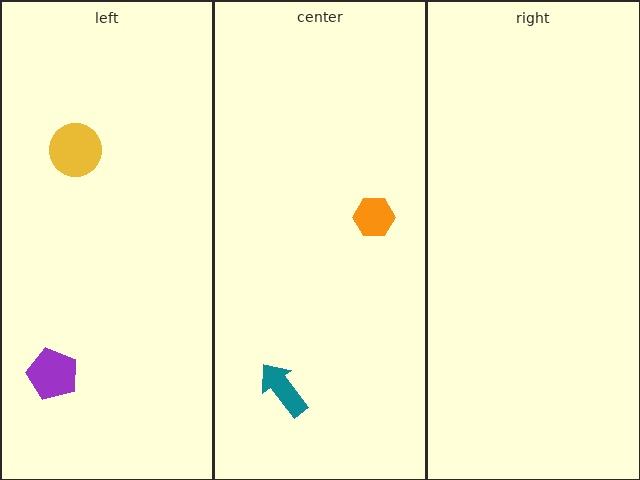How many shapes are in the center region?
2.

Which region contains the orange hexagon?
The center region.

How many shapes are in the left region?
2.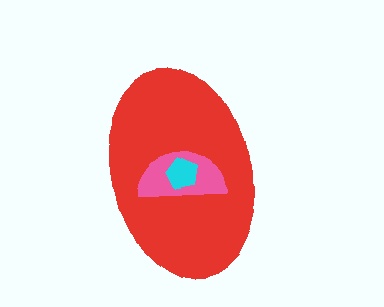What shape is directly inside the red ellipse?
The pink semicircle.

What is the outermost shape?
The red ellipse.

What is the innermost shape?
The cyan pentagon.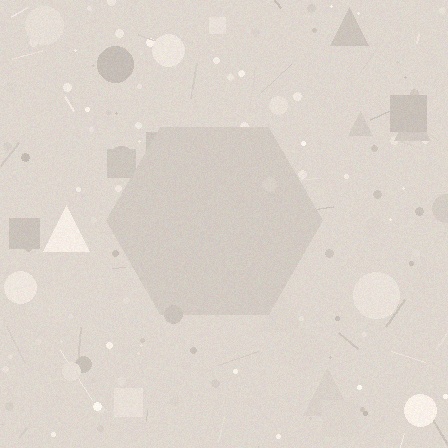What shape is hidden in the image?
A hexagon is hidden in the image.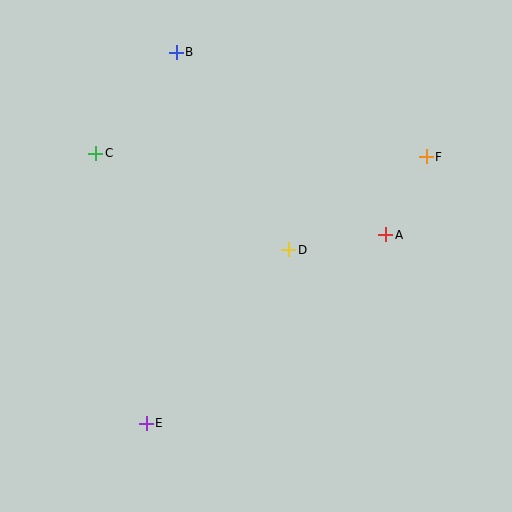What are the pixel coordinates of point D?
Point D is at (289, 250).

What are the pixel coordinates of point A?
Point A is at (386, 235).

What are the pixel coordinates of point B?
Point B is at (176, 52).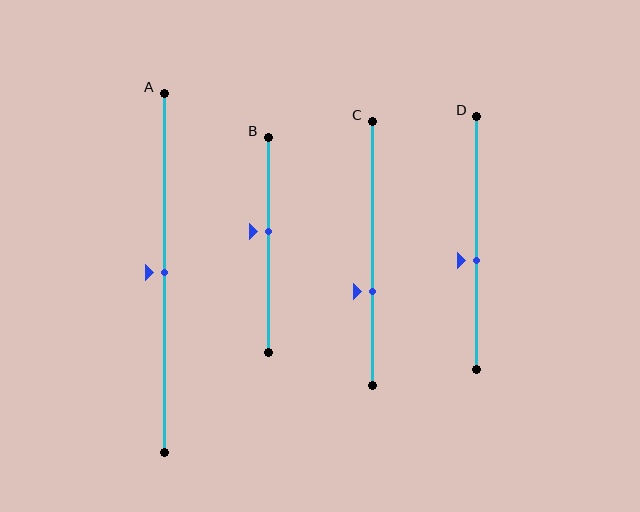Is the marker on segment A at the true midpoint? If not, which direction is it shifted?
Yes, the marker on segment A is at the true midpoint.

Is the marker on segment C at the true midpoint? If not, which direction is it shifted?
No, the marker on segment C is shifted downward by about 14% of the segment length.